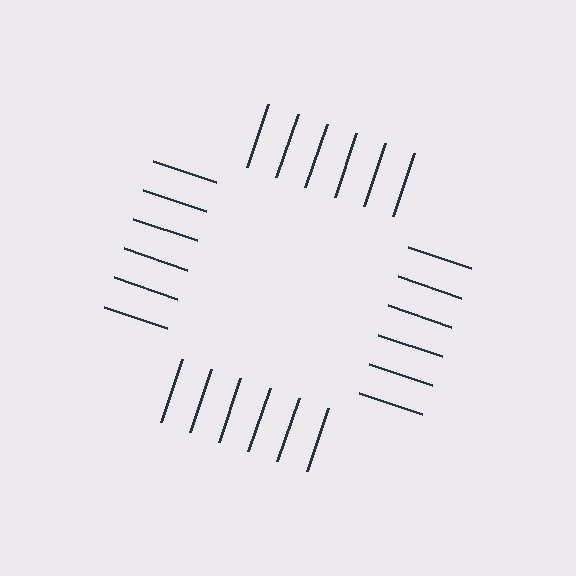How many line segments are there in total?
24 — 6 along each of the 4 edges.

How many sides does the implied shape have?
4 sides — the line-ends trace a square.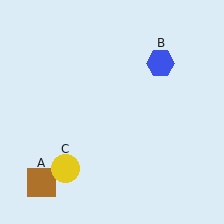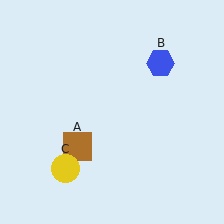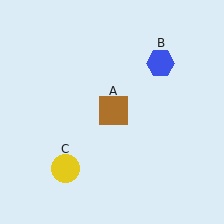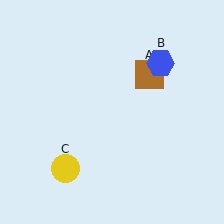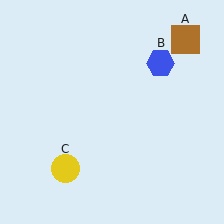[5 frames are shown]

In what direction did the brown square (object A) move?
The brown square (object A) moved up and to the right.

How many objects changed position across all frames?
1 object changed position: brown square (object A).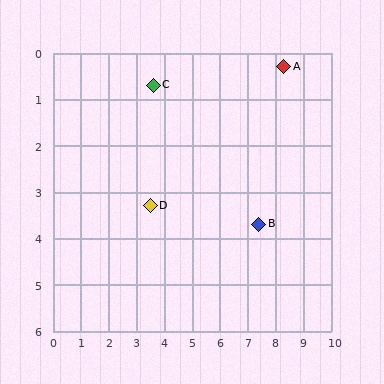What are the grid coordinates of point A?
Point A is at approximately (8.3, 0.3).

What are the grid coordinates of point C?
Point C is at approximately (3.6, 0.7).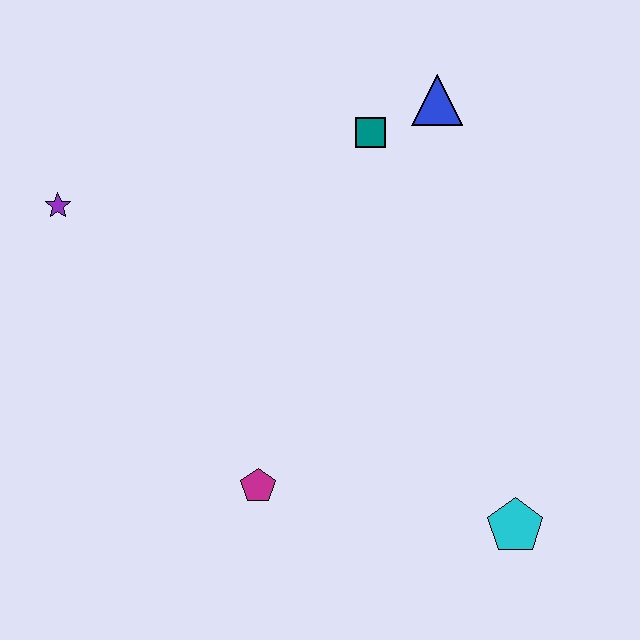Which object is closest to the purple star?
The teal square is closest to the purple star.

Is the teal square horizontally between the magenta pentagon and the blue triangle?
Yes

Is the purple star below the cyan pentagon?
No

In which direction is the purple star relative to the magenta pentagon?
The purple star is above the magenta pentagon.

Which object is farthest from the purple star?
The cyan pentagon is farthest from the purple star.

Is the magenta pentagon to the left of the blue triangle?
Yes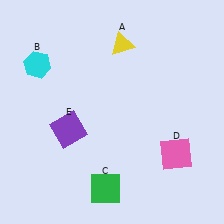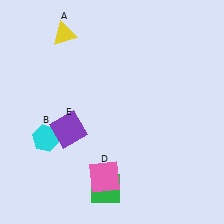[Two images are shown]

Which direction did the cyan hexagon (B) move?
The cyan hexagon (B) moved down.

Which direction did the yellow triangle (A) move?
The yellow triangle (A) moved left.